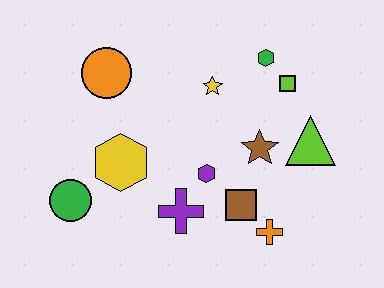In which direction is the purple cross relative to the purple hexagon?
The purple cross is below the purple hexagon.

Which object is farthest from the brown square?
The orange circle is farthest from the brown square.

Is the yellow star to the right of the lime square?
No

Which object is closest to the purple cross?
The purple hexagon is closest to the purple cross.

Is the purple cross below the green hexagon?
Yes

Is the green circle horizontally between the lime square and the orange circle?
No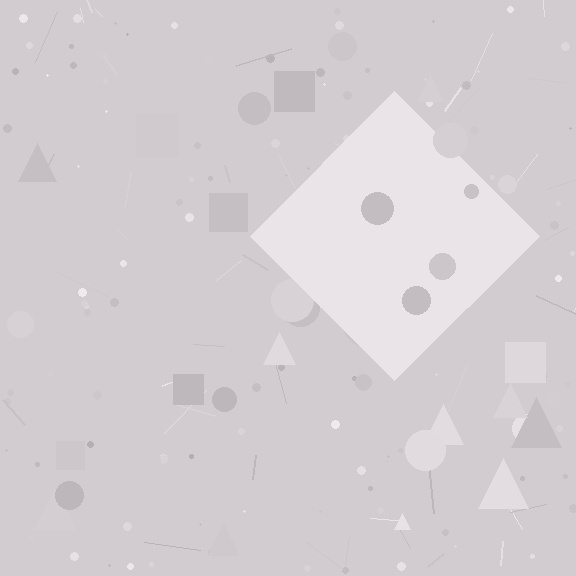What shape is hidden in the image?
A diamond is hidden in the image.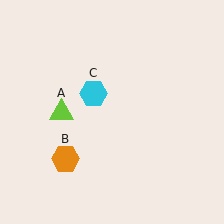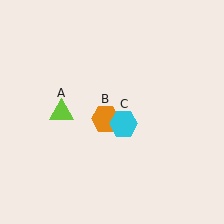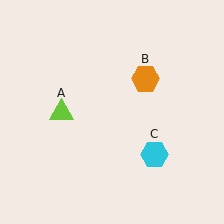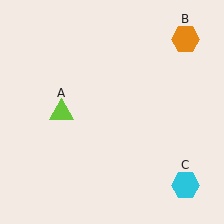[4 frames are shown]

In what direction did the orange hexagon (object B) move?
The orange hexagon (object B) moved up and to the right.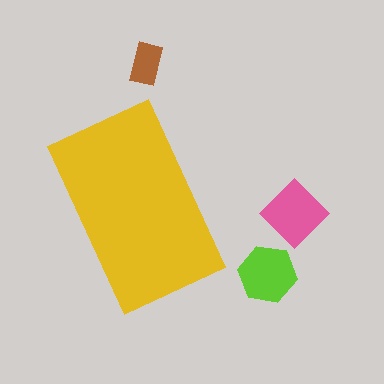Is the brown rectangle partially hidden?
No, the brown rectangle is fully visible.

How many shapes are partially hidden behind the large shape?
0 shapes are partially hidden.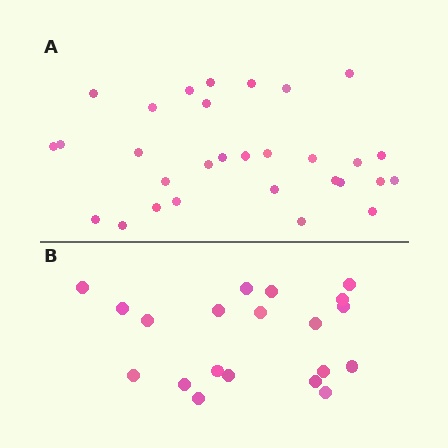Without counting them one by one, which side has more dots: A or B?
Region A (the top region) has more dots.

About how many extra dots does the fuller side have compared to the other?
Region A has roughly 10 or so more dots than region B.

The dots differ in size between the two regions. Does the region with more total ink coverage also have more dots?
No. Region B has more total ink coverage because its dots are larger, but region A actually contains more individual dots. Total area can be misleading — the number of items is what matters here.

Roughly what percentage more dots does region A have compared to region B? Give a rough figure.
About 50% more.